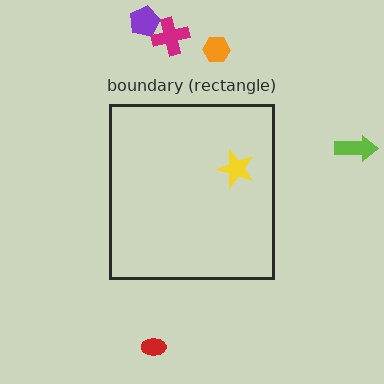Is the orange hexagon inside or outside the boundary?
Outside.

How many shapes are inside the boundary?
1 inside, 5 outside.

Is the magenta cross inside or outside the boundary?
Outside.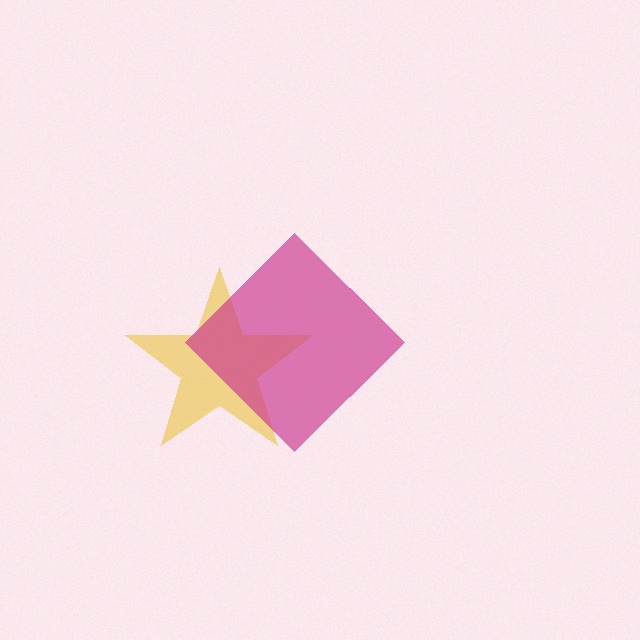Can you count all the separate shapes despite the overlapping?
Yes, there are 2 separate shapes.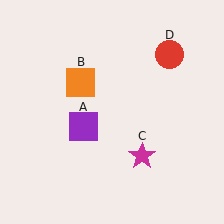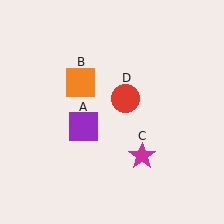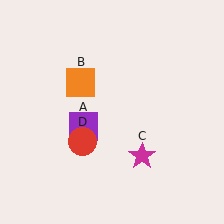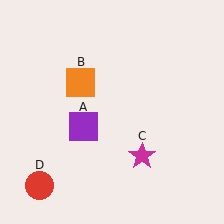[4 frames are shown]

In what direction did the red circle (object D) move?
The red circle (object D) moved down and to the left.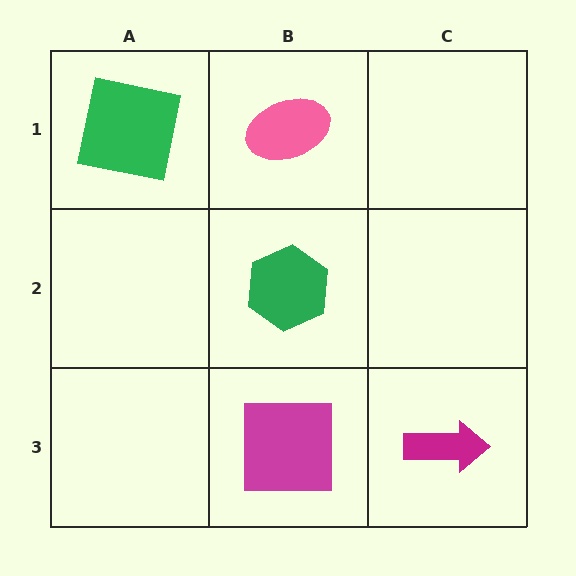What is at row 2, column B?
A green hexagon.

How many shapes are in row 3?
2 shapes.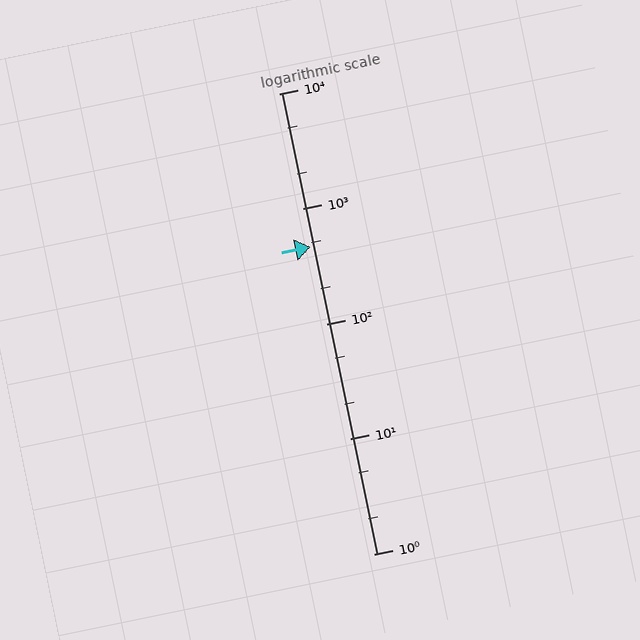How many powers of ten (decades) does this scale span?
The scale spans 4 decades, from 1 to 10000.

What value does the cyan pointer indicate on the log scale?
The pointer indicates approximately 470.